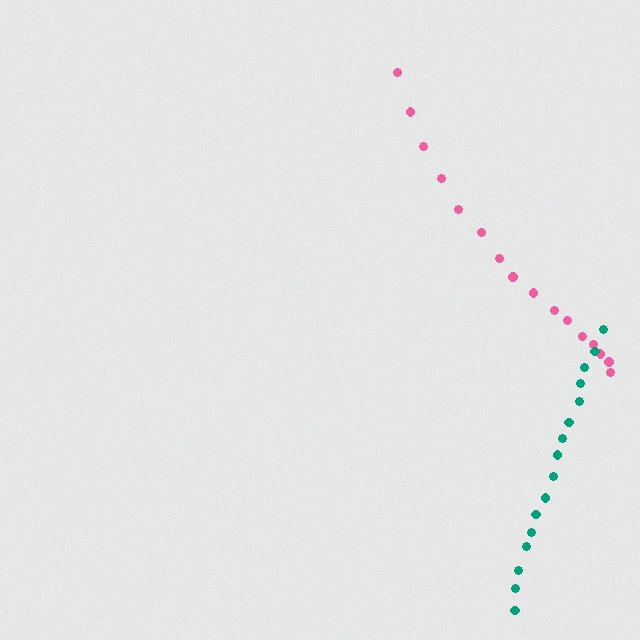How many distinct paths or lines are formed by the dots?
There are 2 distinct paths.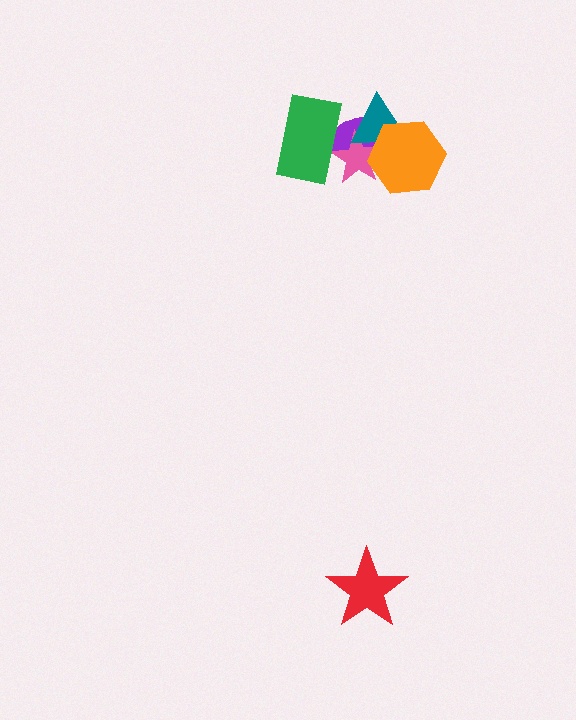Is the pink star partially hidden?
Yes, it is partially covered by another shape.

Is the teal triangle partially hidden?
Yes, it is partially covered by another shape.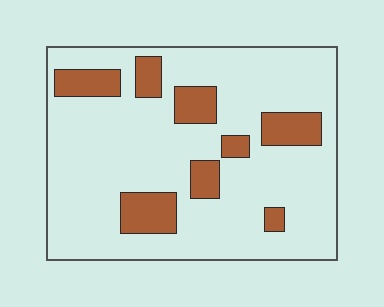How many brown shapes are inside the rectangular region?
8.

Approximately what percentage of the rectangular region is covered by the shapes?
Approximately 20%.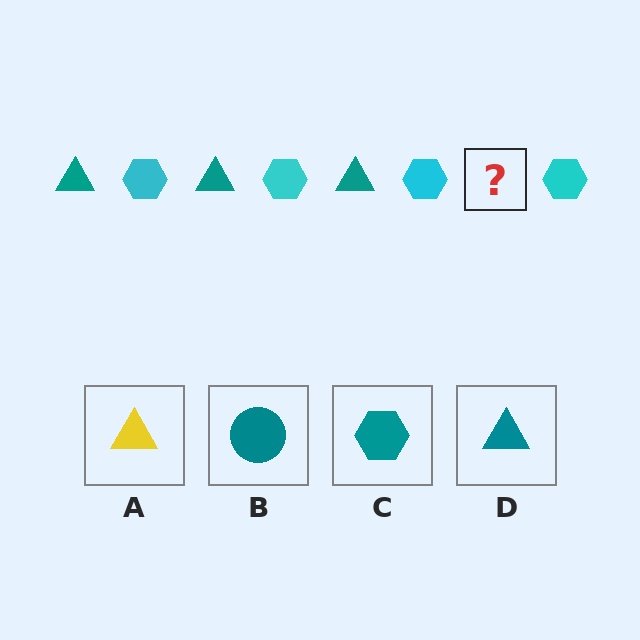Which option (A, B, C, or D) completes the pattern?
D.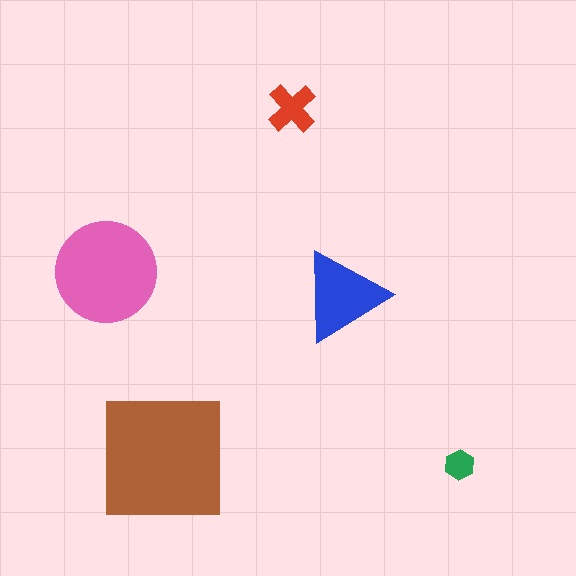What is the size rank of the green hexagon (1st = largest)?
5th.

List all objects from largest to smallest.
The brown square, the pink circle, the blue triangle, the red cross, the green hexagon.